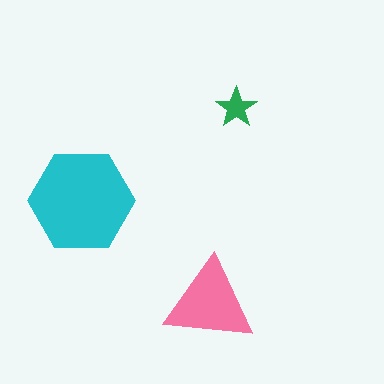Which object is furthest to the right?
The green star is rightmost.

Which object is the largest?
The cyan hexagon.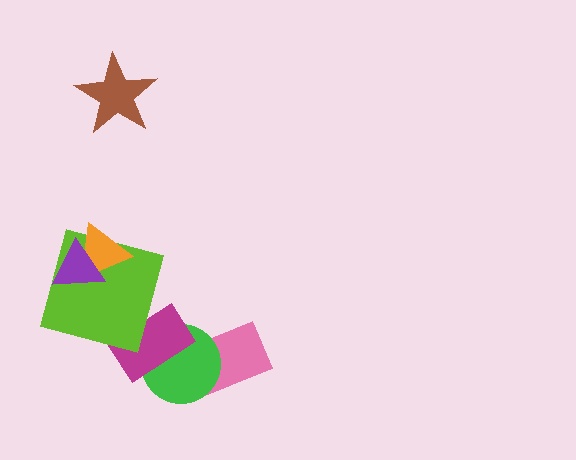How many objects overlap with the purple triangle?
2 objects overlap with the purple triangle.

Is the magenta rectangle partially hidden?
Yes, it is partially covered by another shape.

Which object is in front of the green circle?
The magenta rectangle is in front of the green circle.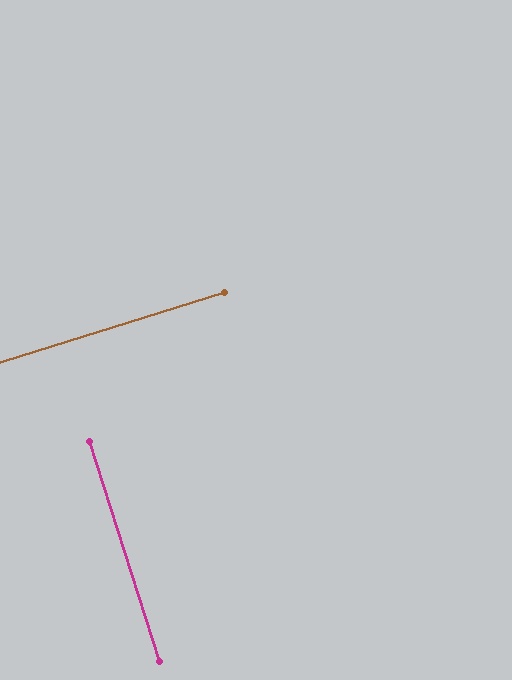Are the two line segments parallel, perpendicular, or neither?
Perpendicular — they meet at approximately 90°.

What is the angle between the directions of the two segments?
Approximately 90 degrees.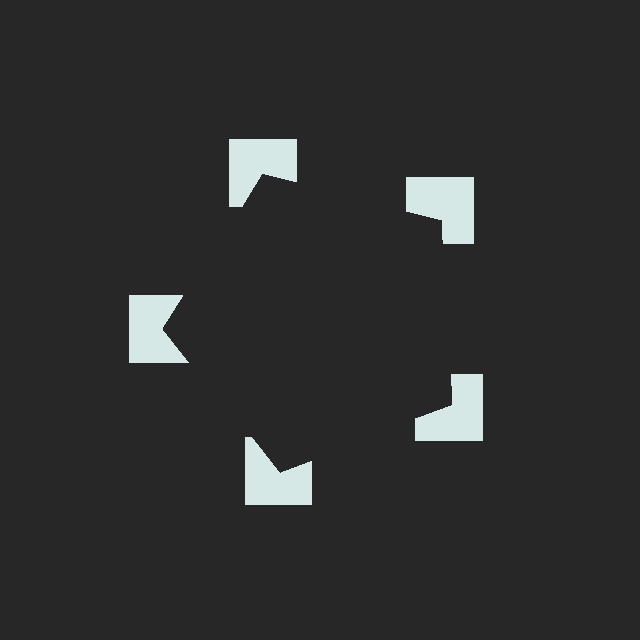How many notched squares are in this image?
There are 5 — one at each vertex of the illusory pentagon.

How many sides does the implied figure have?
5 sides.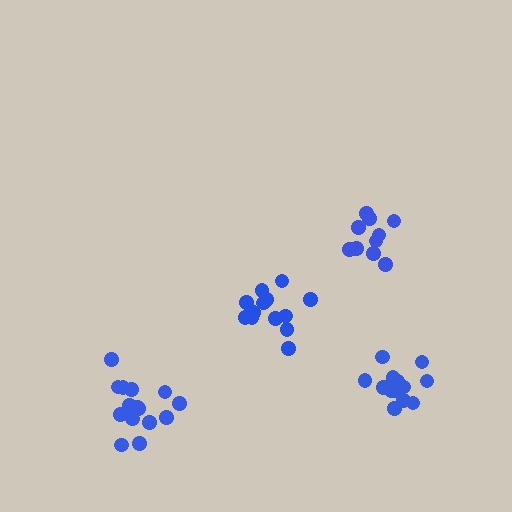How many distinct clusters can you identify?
There are 4 distinct clusters.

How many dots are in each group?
Group 1: 13 dots, Group 2: 10 dots, Group 3: 14 dots, Group 4: 15 dots (52 total).